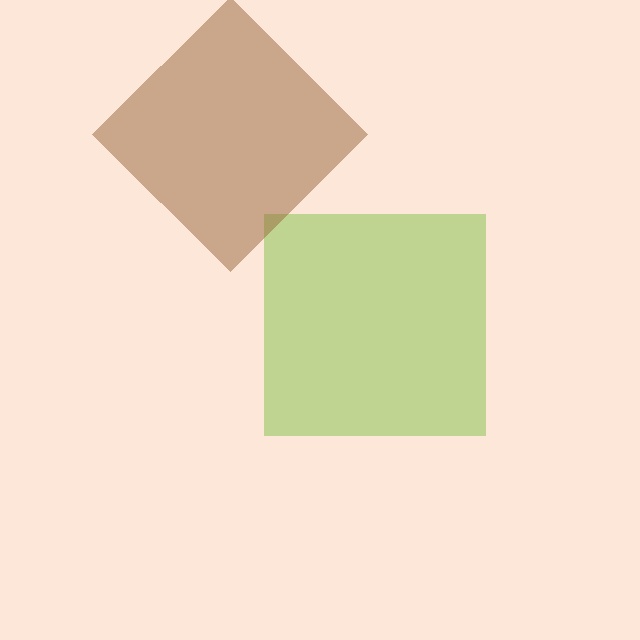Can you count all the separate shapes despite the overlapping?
Yes, there are 2 separate shapes.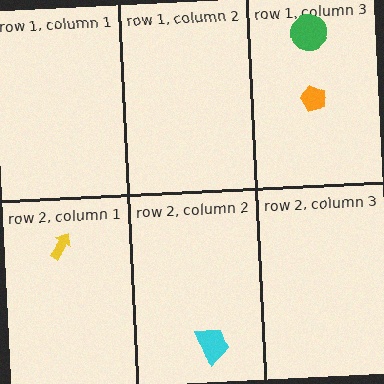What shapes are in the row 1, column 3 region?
The green circle, the orange pentagon.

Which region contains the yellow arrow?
The row 2, column 1 region.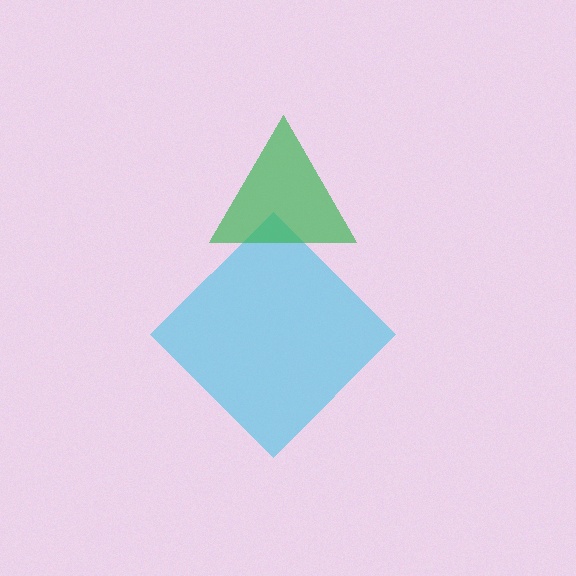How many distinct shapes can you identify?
There are 2 distinct shapes: a cyan diamond, a green triangle.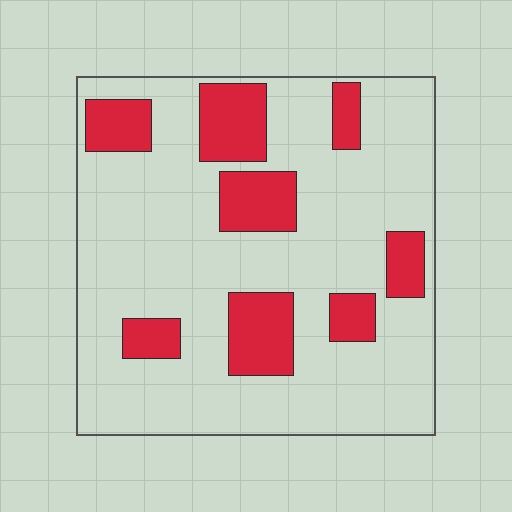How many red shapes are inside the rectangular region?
8.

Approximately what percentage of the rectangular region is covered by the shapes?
Approximately 20%.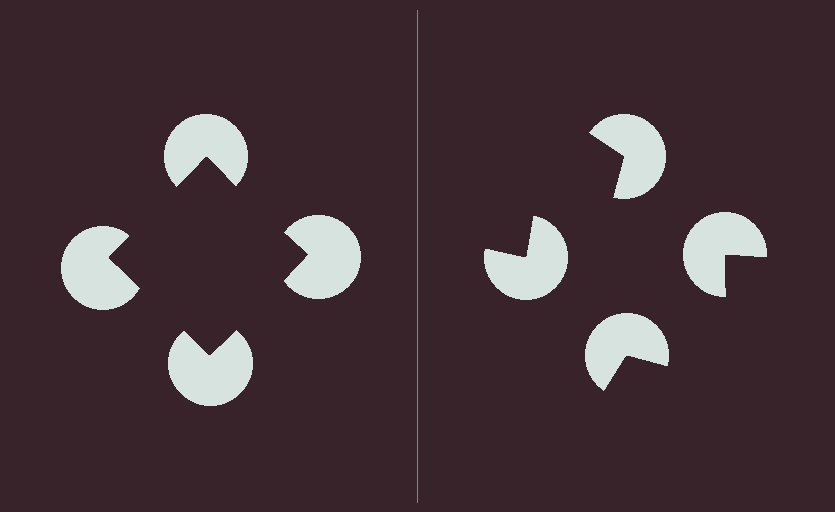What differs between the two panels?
The pac-man discs are positioned identically on both sides; only the wedge orientations differ. On the left they align to a square; on the right they are misaligned.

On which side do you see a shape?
An illusory square appears on the left side. On the right side the wedge cuts are rotated, so no coherent shape forms.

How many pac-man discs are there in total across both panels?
8 — 4 on each side.